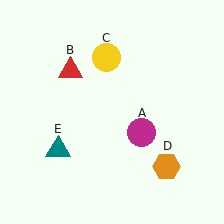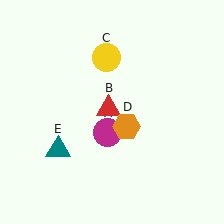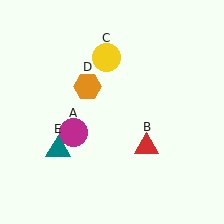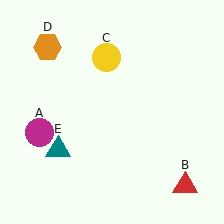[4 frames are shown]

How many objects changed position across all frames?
3 objects changed position: magenta circle (object A), red triangle (object B), orange hexagon (object D).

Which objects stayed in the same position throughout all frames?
Yellow circle (object C) and teal triangle (object E) remained stationary.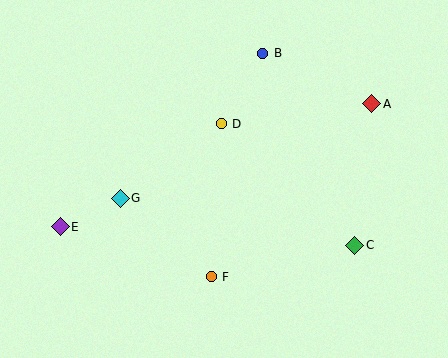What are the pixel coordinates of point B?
Point B is at (263, 53).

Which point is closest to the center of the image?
Point D at (221, 124) is closest to the center.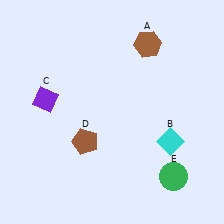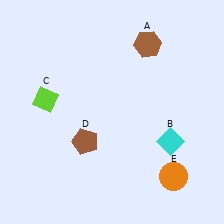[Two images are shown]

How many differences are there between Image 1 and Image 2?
There are 2 differences between the two images.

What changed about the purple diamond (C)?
In Image 1, C is purple. In Image 2, it changed to lime.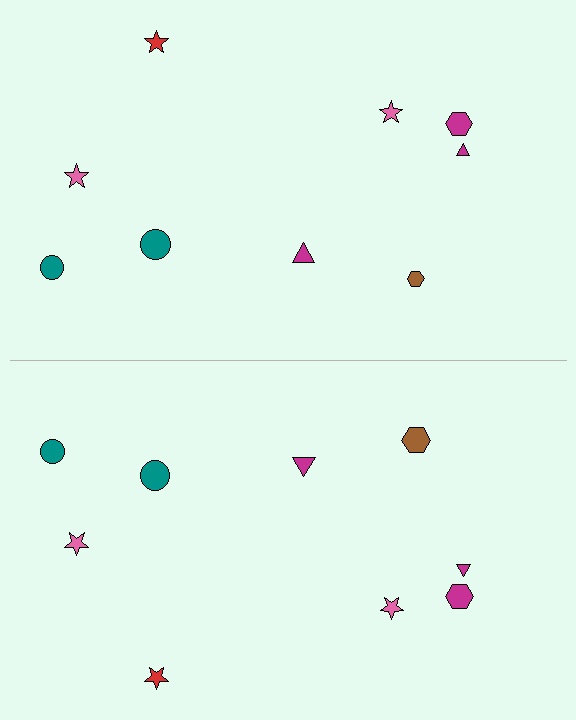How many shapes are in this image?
There are 18 shapes in this image.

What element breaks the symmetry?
The brown hexagon on the bottom side has a different size than its mirror counterpart.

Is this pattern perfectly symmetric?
No, the pattern is not perfectly symmetric. The brown hexagon on the bottom side has a different size than its mirror counterpart.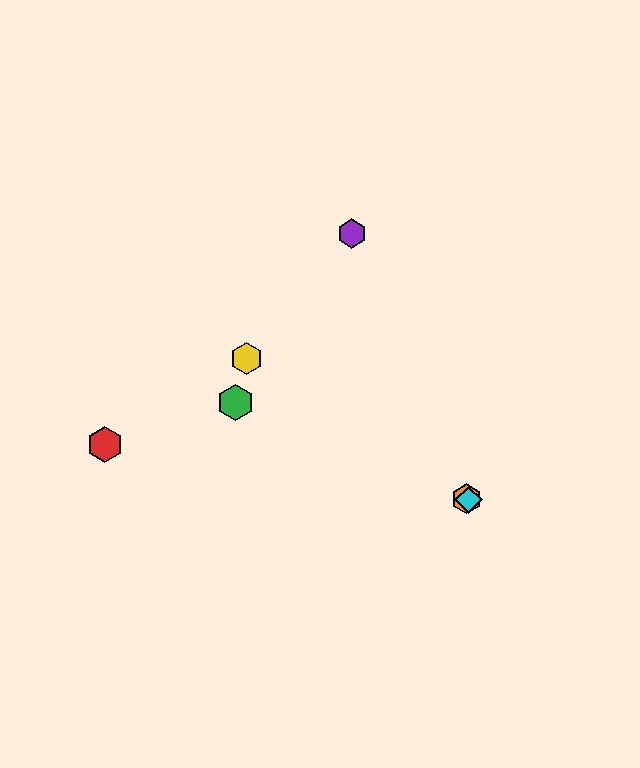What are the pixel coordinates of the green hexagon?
The green hexagon is at (236, 403).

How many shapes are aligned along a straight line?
4 shapes (the blue diamond, the yellow hexagon, the orange hexagon, the cyan diamond) are aligned along a straight line.